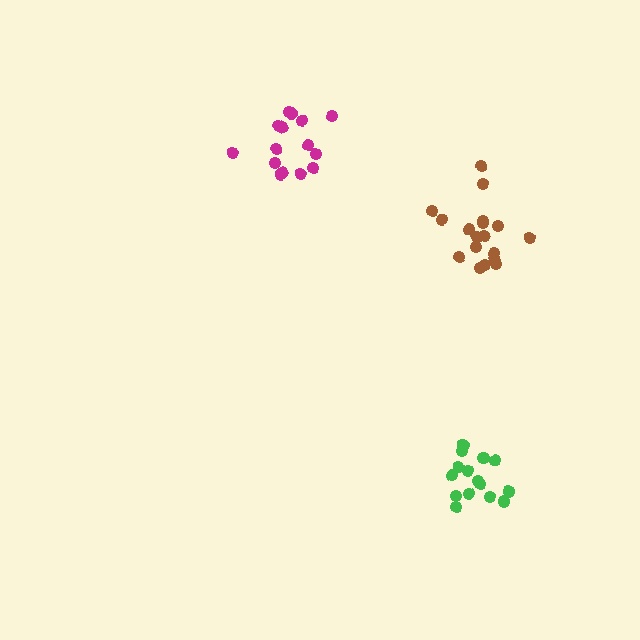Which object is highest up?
The magenta cluster is topmost.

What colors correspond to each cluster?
The clusters are colored: green, magenta, brown.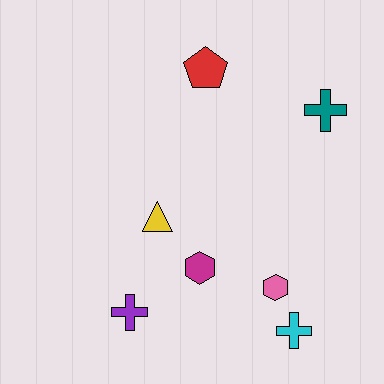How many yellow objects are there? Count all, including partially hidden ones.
There is 1 yellow object.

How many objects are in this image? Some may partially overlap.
There are 7 objects.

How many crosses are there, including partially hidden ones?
There are 3 crosses.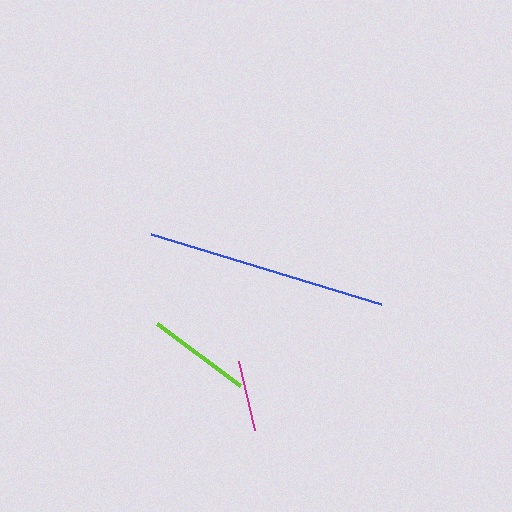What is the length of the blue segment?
The blue segment is approximately 241 pixels long.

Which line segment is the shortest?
The magenta line is the shortest at approximately 70 pixels.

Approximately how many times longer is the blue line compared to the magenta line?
The blue line is approximately 3.4 times the length of the magenta line.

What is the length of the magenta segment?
The magenta segment is approximately 70 pixels long.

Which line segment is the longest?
The blue line is the longest at approximately 241 pixels.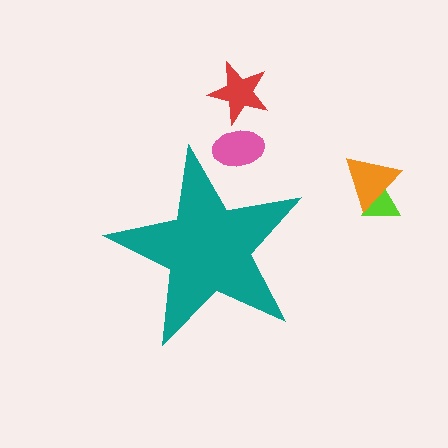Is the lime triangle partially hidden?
No, the lime triangle is fully visible.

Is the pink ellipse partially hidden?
Yes, the pink ellipse is partially hidden behind the teal star.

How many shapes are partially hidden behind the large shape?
1 shape is partially hidden.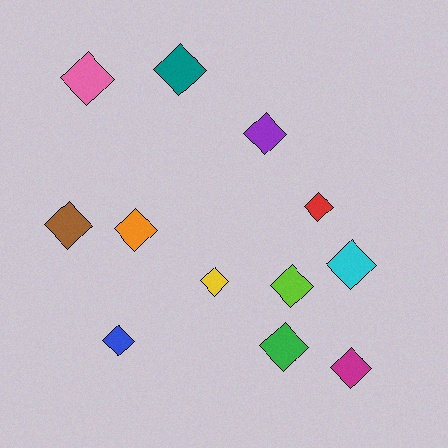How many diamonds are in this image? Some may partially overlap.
There are 12 diamonds.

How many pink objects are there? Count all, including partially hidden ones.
There is 1 pink object.